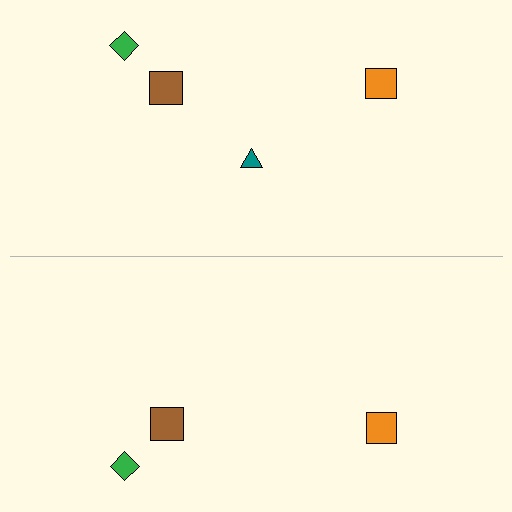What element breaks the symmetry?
A teal triangle is missing from the bottom side.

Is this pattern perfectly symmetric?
No, the pattern is not perfectly symmetric. A teal triangle is missing from the bottom side.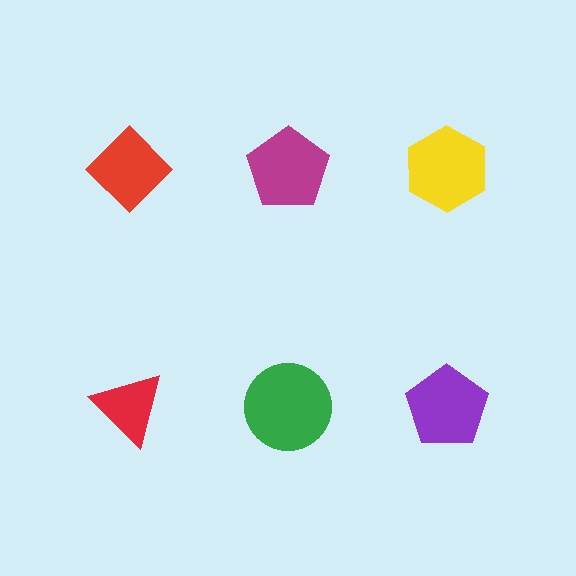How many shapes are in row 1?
3 shapes.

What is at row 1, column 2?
A magenta pentagon.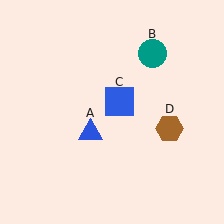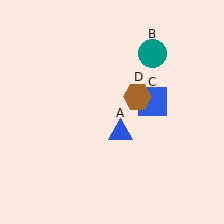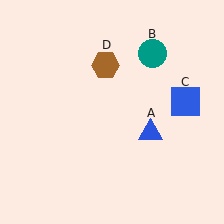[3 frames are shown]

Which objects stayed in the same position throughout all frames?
Teal circle (object B) remained stationary.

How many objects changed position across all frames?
3 objects changed position: blue triangle (object A), blue square (object C), brown hexagon (object D).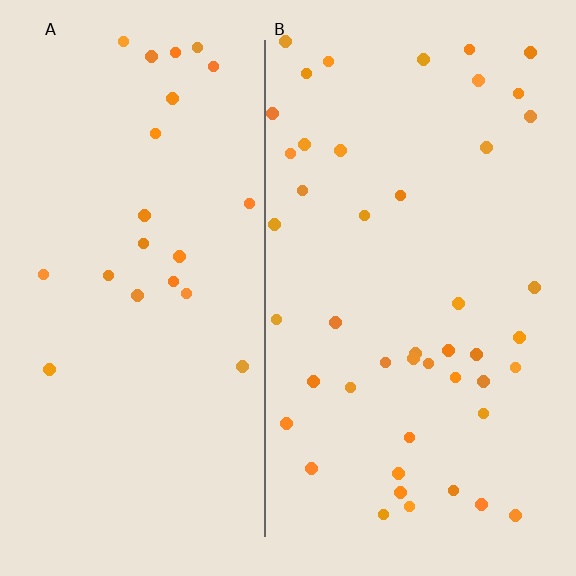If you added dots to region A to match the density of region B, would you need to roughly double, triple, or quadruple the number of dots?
Approximately double.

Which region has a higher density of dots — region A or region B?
B (the right).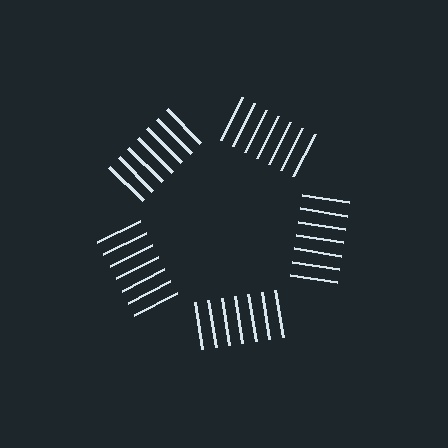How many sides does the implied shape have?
5 sides — the line-ends trace a pentagon.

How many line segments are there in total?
35 — 7 along each of the 5 edges.